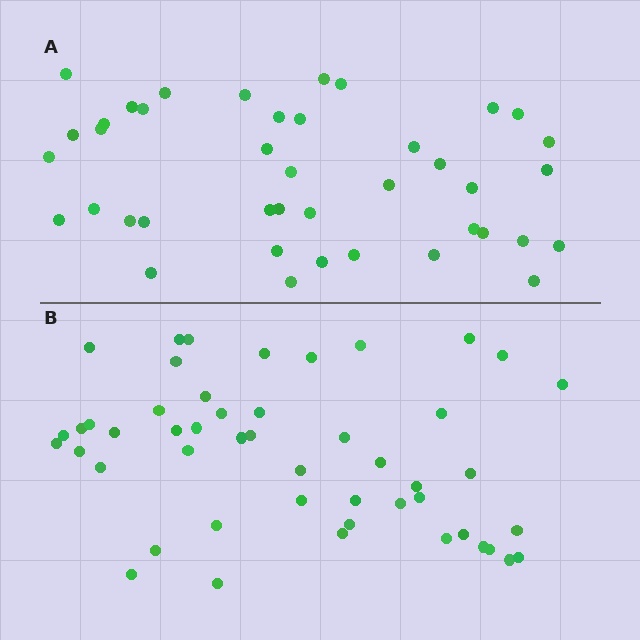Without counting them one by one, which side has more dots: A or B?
Region B (the bottom region) has more dots.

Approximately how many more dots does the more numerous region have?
Region B has roughly 8 or so more dots than region A.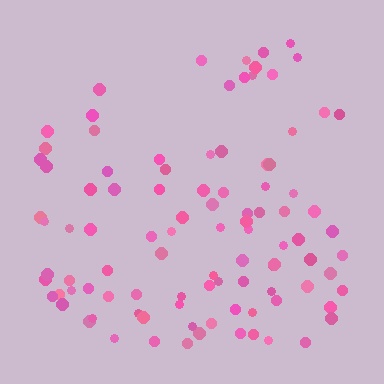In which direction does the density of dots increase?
From top to bottom, with the bottom side densest.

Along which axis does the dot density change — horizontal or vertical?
Vertical.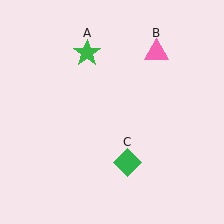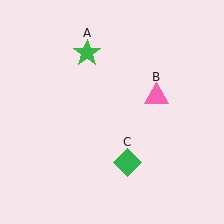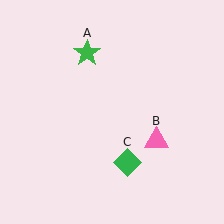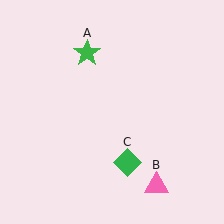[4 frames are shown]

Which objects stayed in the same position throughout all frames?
Green star (object A) and green diamond (object C) remained stationary.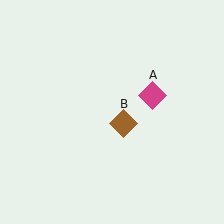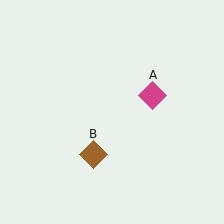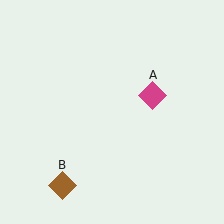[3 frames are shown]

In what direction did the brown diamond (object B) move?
The brown diamond (object B) moved down and to the left.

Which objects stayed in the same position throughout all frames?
Magenta diamond (object A) remained stationary.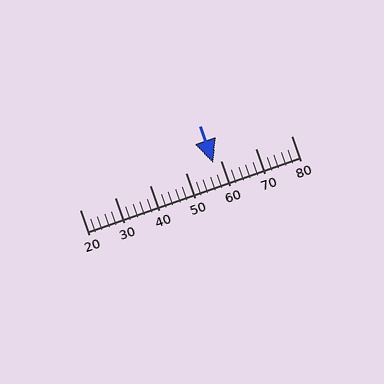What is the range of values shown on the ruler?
The ruler shows values from 20 to 80.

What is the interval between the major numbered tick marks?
The major tick marks are spaced 10 units apart.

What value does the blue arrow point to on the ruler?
The blue arrow points to approximately 58.